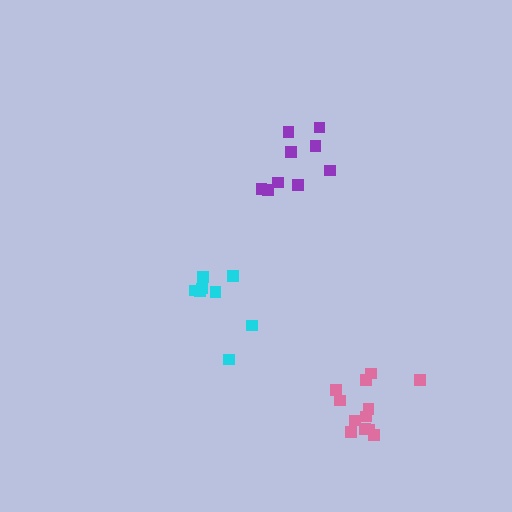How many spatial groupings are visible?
There are 3 spatial groupings.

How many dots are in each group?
Group 1: 8 dots, Group 2: 9 dots, Group 3: 12 dots (29 total).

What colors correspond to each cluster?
The clusters are colored: cyan, purple, pink.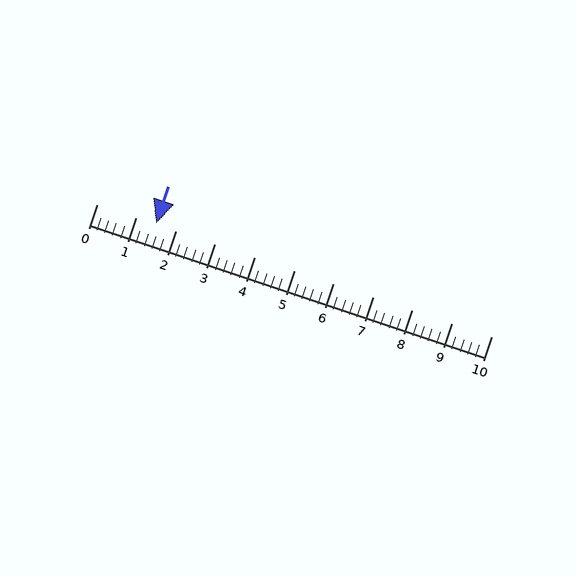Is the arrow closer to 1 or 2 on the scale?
The arrow is closer to 2.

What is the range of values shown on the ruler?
The ruler shows values from 0 to 10.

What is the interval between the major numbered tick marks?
The major tick marks are spaced 1 units apart.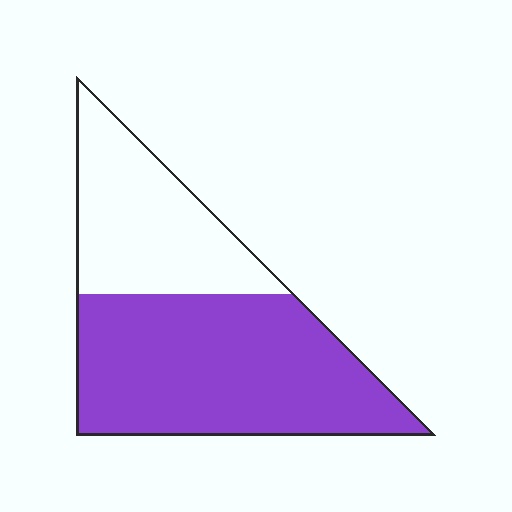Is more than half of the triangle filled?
Yes.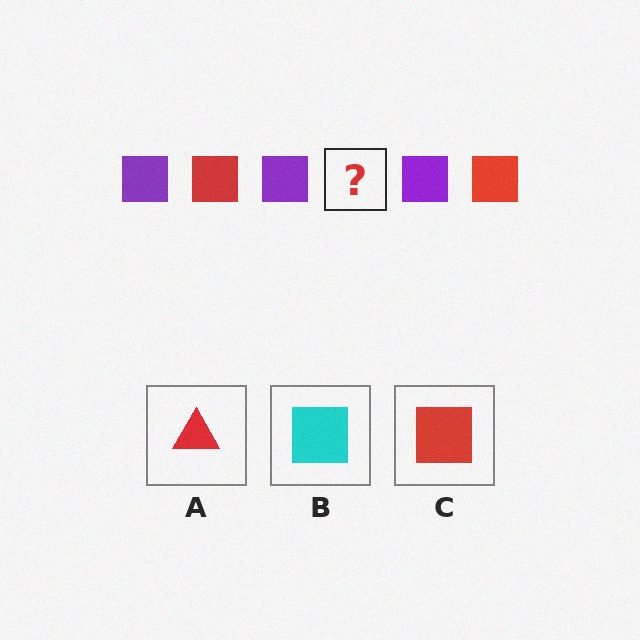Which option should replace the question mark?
Option C.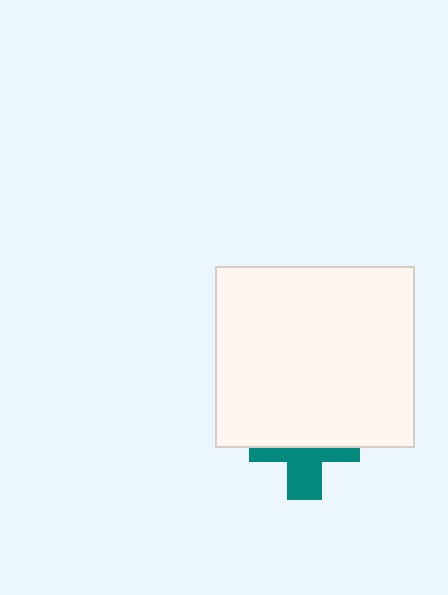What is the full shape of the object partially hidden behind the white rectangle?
The partially hidden object is a teal cross.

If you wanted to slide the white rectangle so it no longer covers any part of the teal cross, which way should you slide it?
Slide it up — that is the most direct way to separate the two shapes.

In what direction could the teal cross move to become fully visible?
The teal cross could move down. That would shift it out from behind the white rectangle entirely.